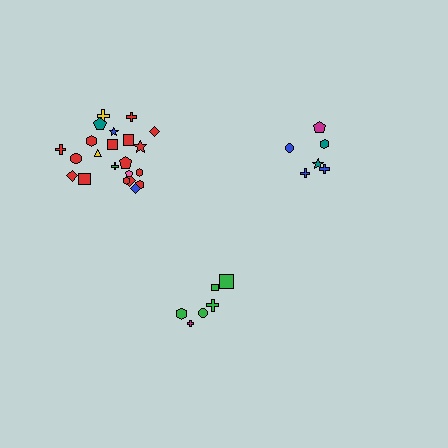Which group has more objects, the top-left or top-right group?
The top-left group.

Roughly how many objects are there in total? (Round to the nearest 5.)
Roughly 35 objects in total.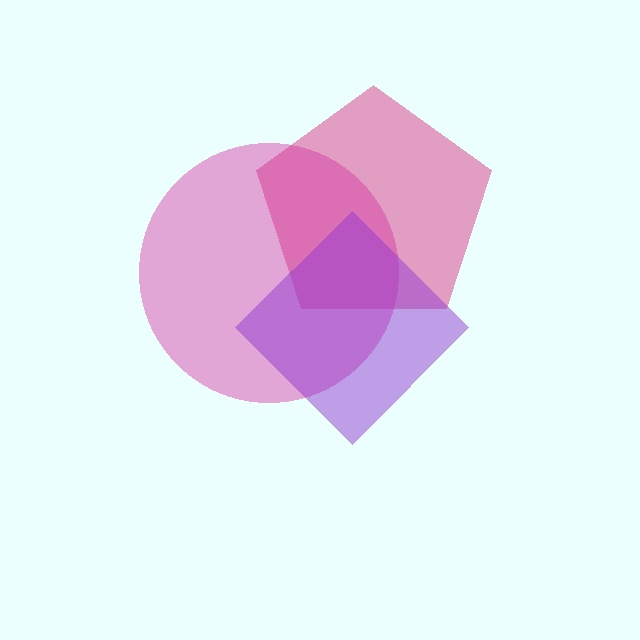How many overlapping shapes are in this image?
There are 3 overlapping shapes in the image.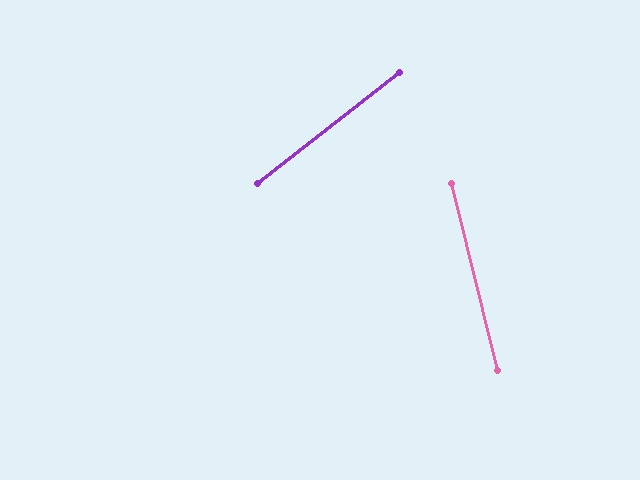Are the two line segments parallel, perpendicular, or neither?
Neither parallel nor perpendicular — they differ by about 66°.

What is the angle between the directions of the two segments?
Approximately 66 degrees.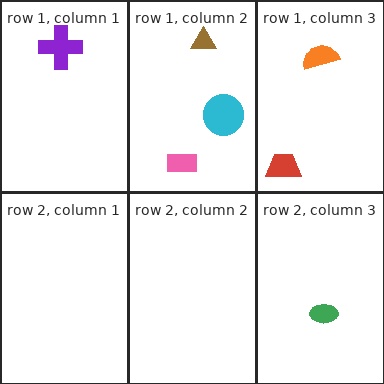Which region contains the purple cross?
The row 1, column 1 region.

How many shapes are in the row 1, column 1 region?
1.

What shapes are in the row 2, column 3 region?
The green ellipse.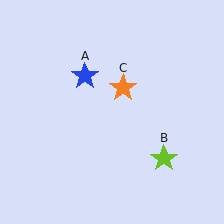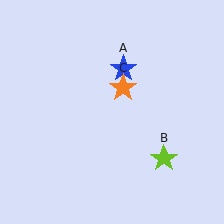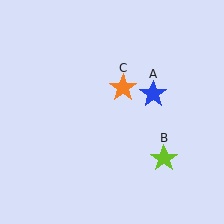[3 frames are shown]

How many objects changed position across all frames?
1 object changed position: blue star (object A).